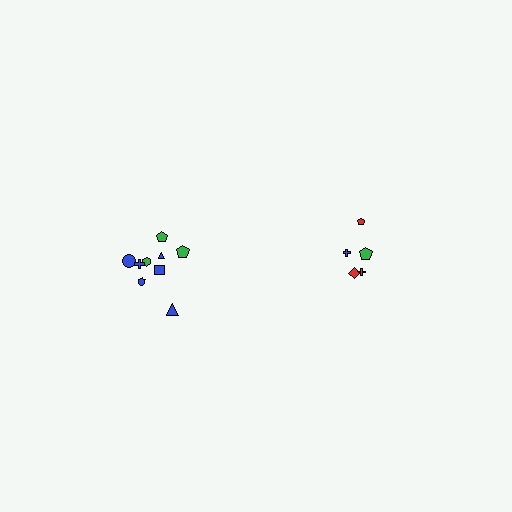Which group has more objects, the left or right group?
The left group.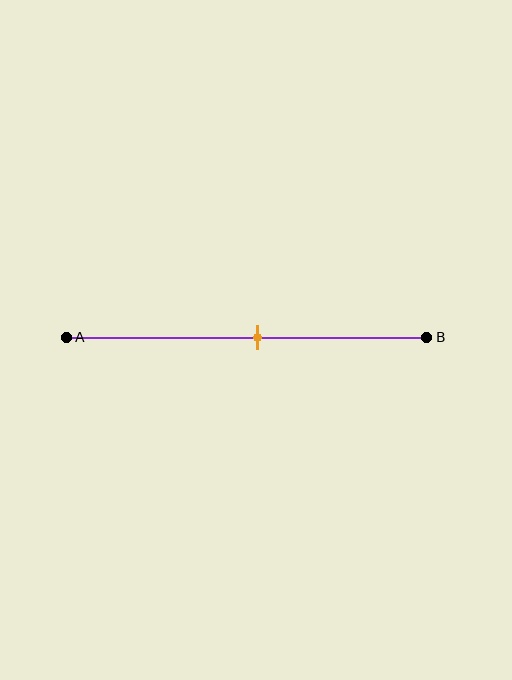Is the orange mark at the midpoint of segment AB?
Yes, the mark is approximately at the midpoint.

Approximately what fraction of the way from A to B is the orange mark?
The orange mark is approximately 55% of the way from A to B.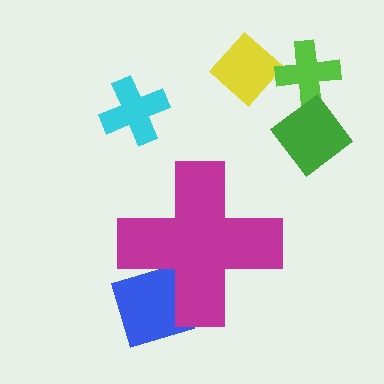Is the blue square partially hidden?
Yes, the blue square is partially hidden behind the magenta cross.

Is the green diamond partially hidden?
No, the green diamond is fully visible.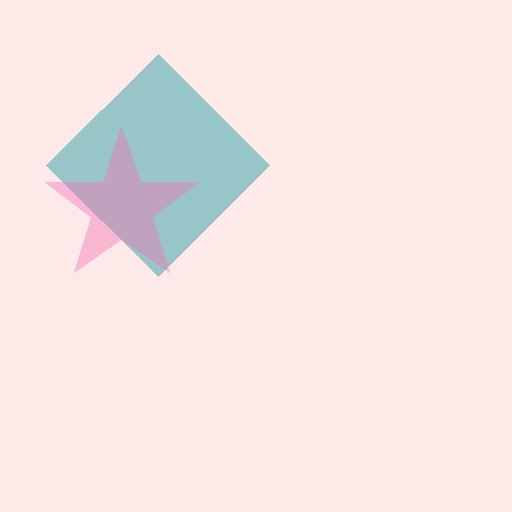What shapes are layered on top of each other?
The layered shapes are: a teal diamond, a pink star.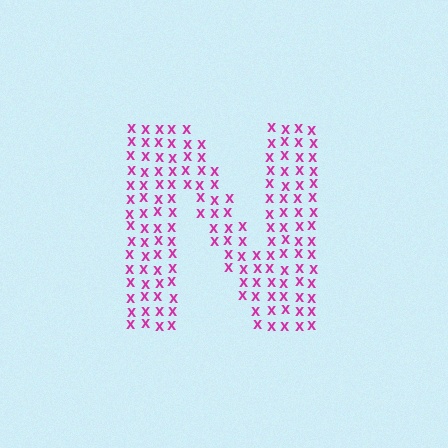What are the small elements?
The small elements are letter X's.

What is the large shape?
The large shape is the letter N.